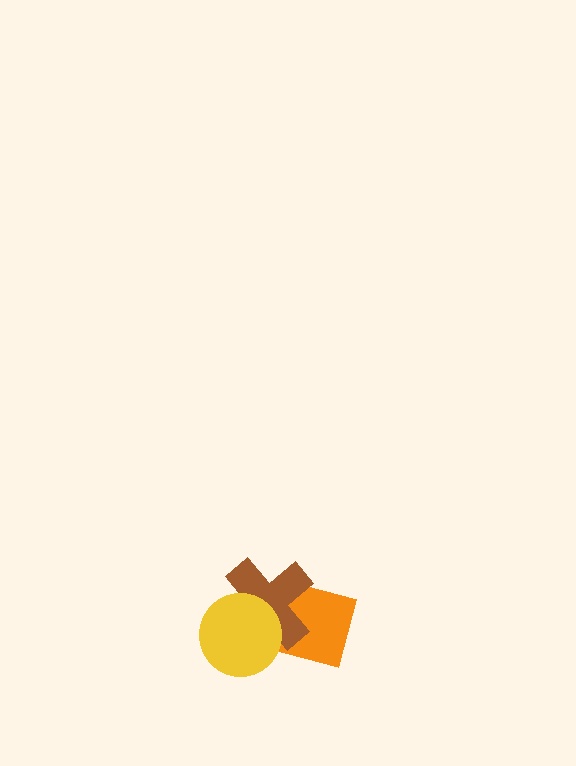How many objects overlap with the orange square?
2 objects overlap with the orange square.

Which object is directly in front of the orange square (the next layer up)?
The brown cross is directly in front of the orange square.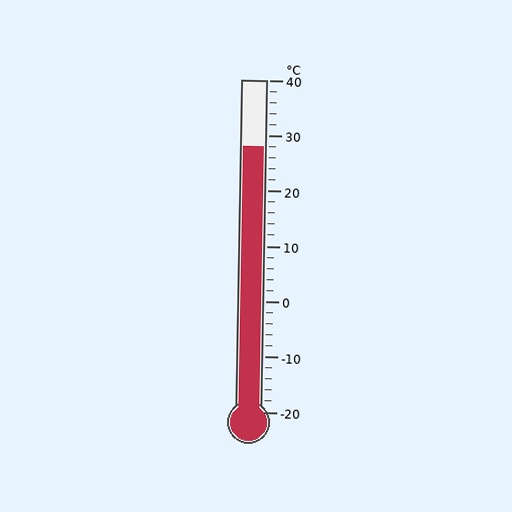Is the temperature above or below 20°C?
The temperature is above 20°C.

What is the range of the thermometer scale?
The thermometer scale ranges from -20°C to 40°C.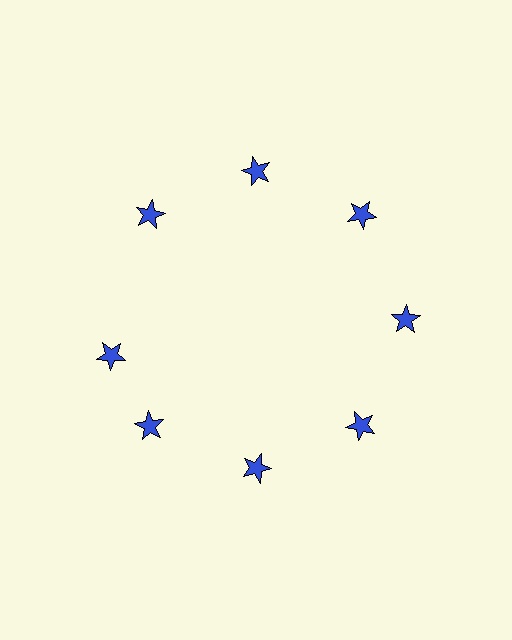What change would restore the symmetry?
The symmetry would be restored by rotating it back into even spacing with its neighbors so that all 8 stars sit at equal angles and equal distance from the center.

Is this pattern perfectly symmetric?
No. The 8 blue stars are arranged in a ring, but one element near the 9 o'clock position is rotated out of alignment along the ring, breaking the 8-fold rotational symmetry.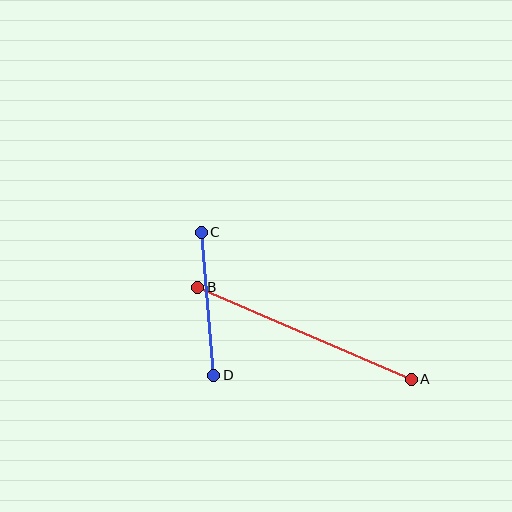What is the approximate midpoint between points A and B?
The midpoint is at approximately (304, 333) pixels.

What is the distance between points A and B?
The distance is approximately 232 pixels.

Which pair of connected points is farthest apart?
Points A and B are farthest apart.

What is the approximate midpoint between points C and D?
The midpoint is at approximately (207, 304) pixels.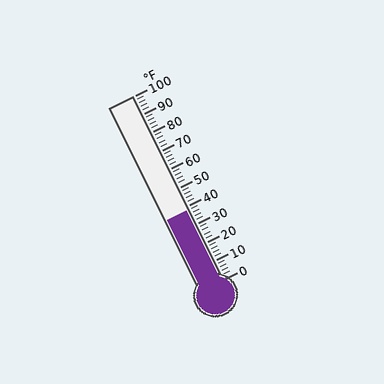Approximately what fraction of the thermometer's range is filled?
The thermometer is filled to approximately 40% of its range.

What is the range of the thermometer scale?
The thermometer scale ranges from 0°F to 100°F.